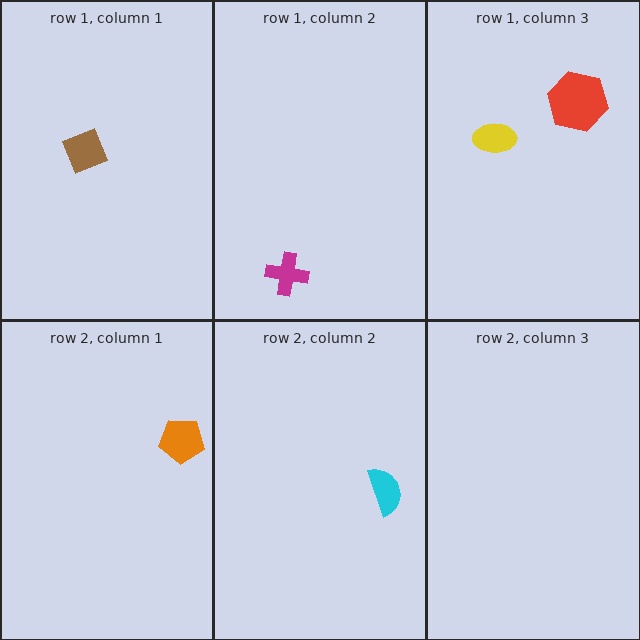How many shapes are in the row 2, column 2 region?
1.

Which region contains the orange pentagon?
The row 2, column 1 region.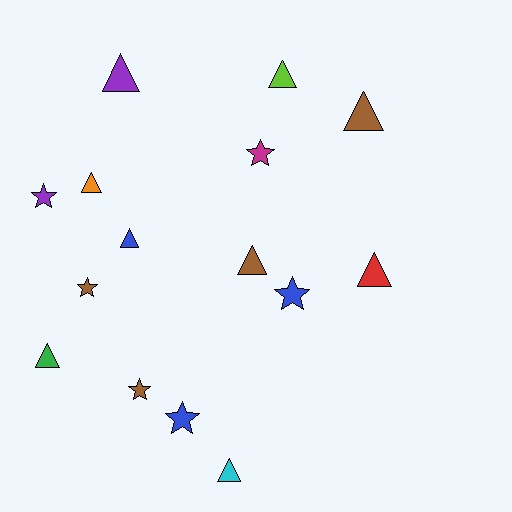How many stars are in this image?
There are 6 stars.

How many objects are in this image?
There are 15 objects.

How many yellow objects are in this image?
There are no yellow objects.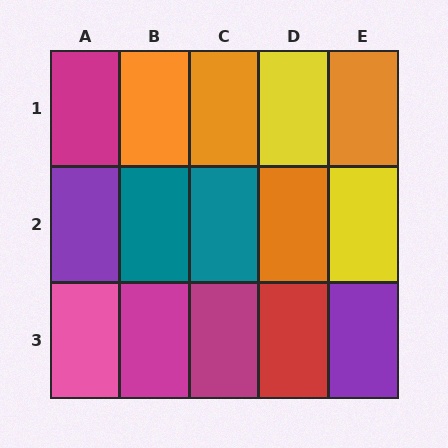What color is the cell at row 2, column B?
Teal.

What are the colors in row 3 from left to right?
Pink, magenta, magenta, red, purple.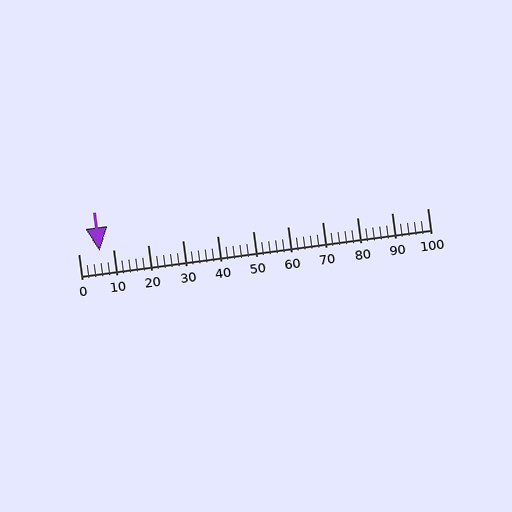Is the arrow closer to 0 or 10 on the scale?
The arrow is closer to 10.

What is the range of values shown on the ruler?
The ruler shows values from 0 to 100.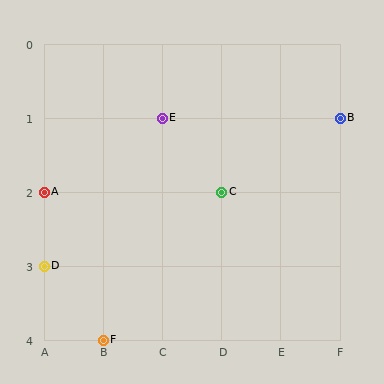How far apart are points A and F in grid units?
Points A and F are 1 column and 2 rows apart (about 2.2 grid units diagonally).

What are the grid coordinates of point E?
Point E is at grid coordinates (C, 1).